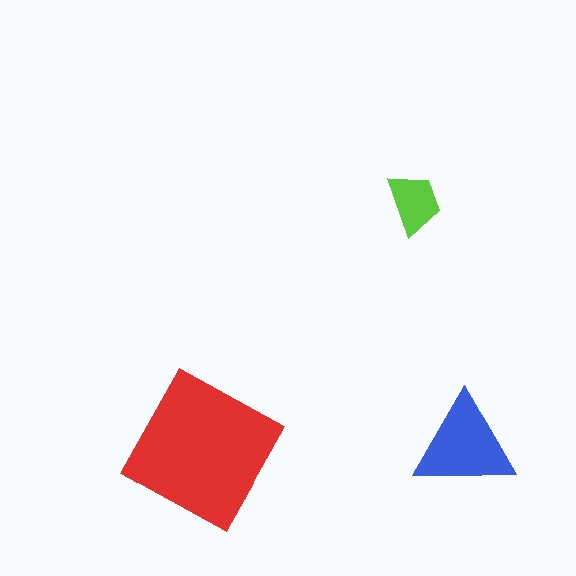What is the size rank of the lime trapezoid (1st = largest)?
3rd.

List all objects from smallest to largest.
The lime trapezoid, the blue triangle, the red square.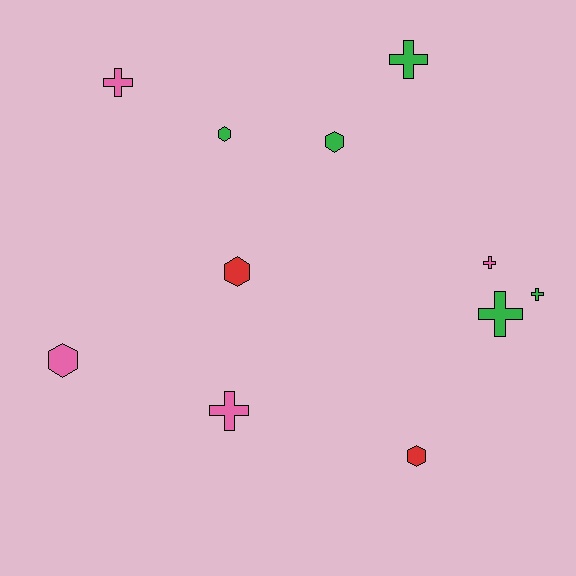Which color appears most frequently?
Green, with 5 objects.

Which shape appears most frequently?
Cross, with 6 objects.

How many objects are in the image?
There are 11 objects.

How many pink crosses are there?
There are 3 pink crosses.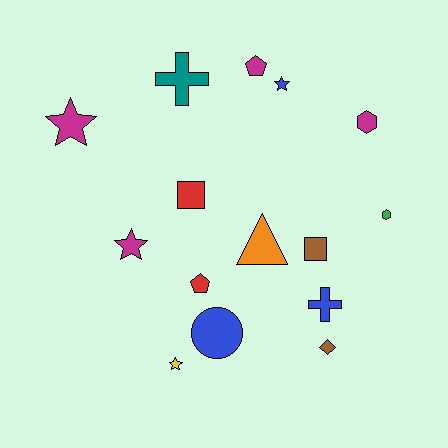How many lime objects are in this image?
There are no lime objects.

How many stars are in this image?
There are 4 stars.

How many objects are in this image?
There are 15 objects.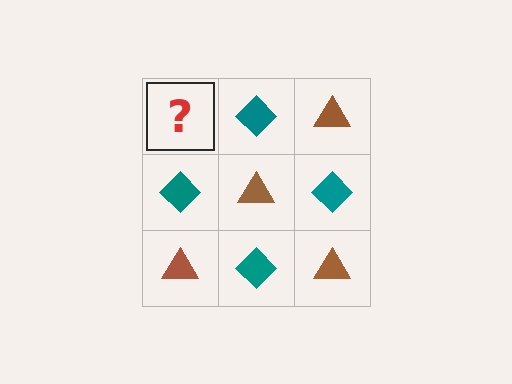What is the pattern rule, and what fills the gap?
The rule is that it alternates brown triangle and teal diamond in a checkerboard pattern. The gap should be filled with a brown triangle.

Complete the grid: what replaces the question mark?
The question mark should be replaced with a brown triangle.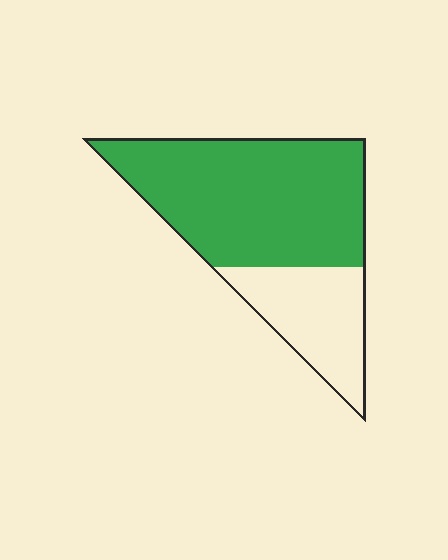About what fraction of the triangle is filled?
About two thirds (2/3).